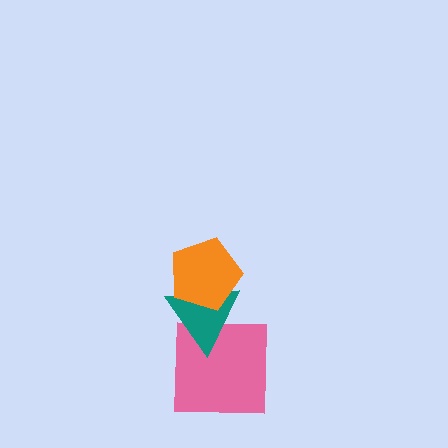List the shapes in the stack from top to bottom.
From top to bottom: the orange pentagon, the teal triangle, the pink square.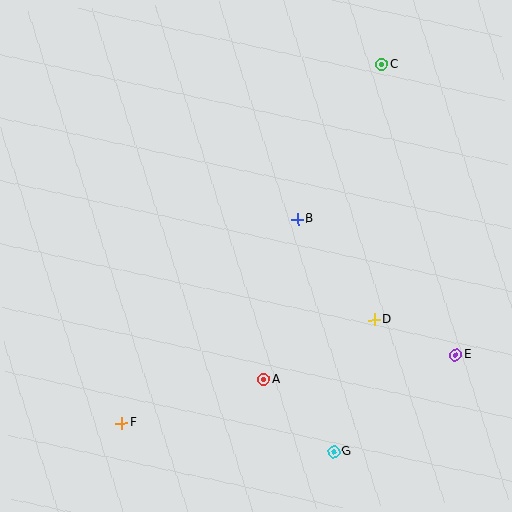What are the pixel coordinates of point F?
Point F is at (121, 423).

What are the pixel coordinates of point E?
Point E is at (456, 355).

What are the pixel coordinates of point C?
Point C is at (382, 65).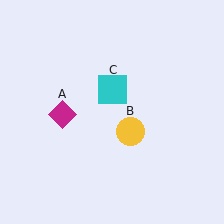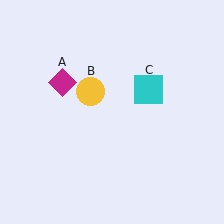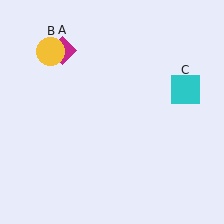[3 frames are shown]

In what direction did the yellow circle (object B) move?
The yellow circle (object B) moved up and to the left.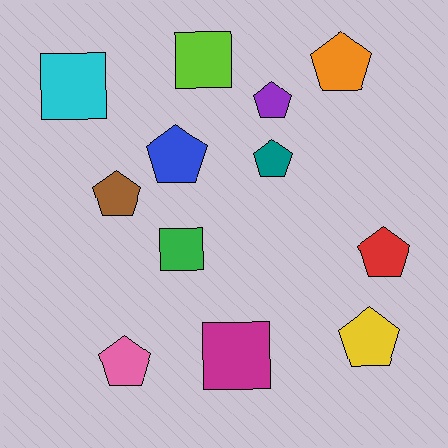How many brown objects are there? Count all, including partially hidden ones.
There is 1 brown object.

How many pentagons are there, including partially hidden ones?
There are 8 pentagons.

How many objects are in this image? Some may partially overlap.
There are 12 objects.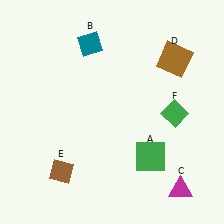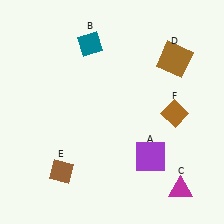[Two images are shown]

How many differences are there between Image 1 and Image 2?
There are 2 differences between the two images.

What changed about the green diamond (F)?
In Image 1, F is green. In Image 2, it changed to brown.